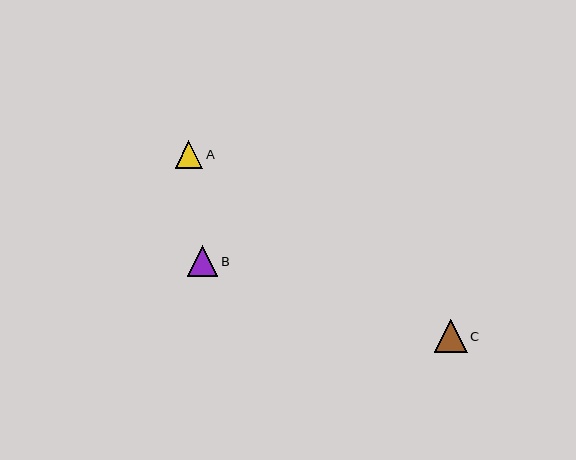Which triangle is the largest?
Triangle C is the largest with a size of approximately 33 pixels.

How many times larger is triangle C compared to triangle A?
Triangle C is approximately 1.2 times the size of triangle A.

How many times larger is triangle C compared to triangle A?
Triangle C is approximately 1.2 times the size of triangle A.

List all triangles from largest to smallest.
From largest to smallest: C, B, A.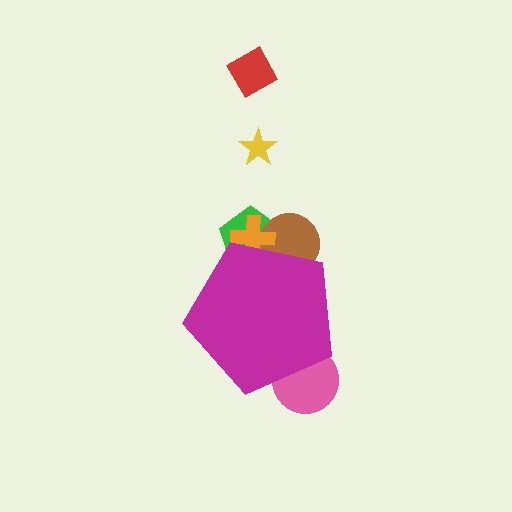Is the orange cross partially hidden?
Yes, the orange cross is partially hidden behind the magenta pentagon.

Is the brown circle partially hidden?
Yes, the brown circle is partially hidden behind the magenta pentagon.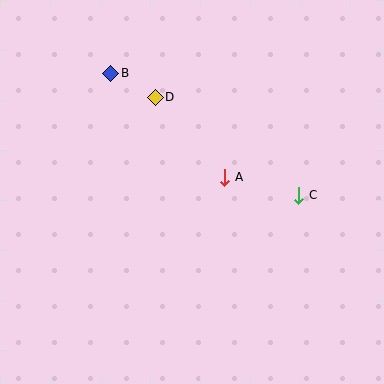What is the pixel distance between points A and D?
The distance between A and D is 106 pixels.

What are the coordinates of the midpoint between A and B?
The midpoint between A and B is at (168, 125).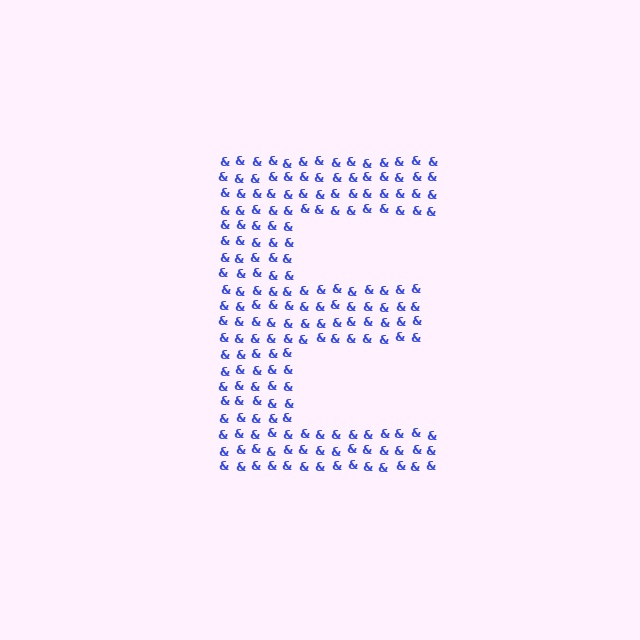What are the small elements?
The small elements are ampersands.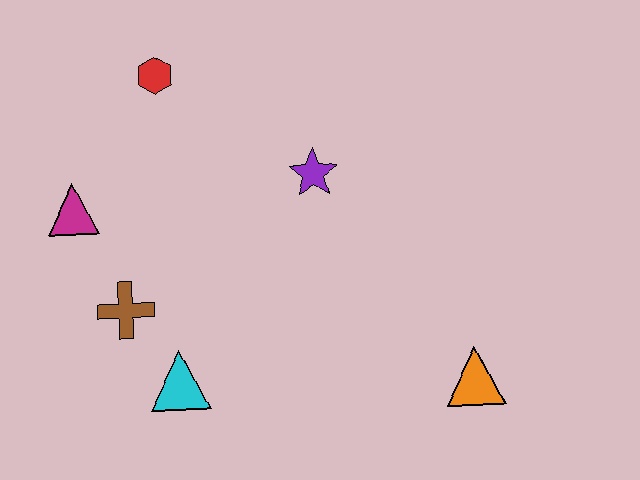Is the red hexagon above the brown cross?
Yes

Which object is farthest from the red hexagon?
The orange triangle is farthest from the red hexagon.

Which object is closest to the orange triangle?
The purple star is closest to the orange triangle.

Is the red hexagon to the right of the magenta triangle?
Yes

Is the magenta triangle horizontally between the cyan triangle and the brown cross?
No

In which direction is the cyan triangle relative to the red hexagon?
The cyan triangle is below the red hexagon.